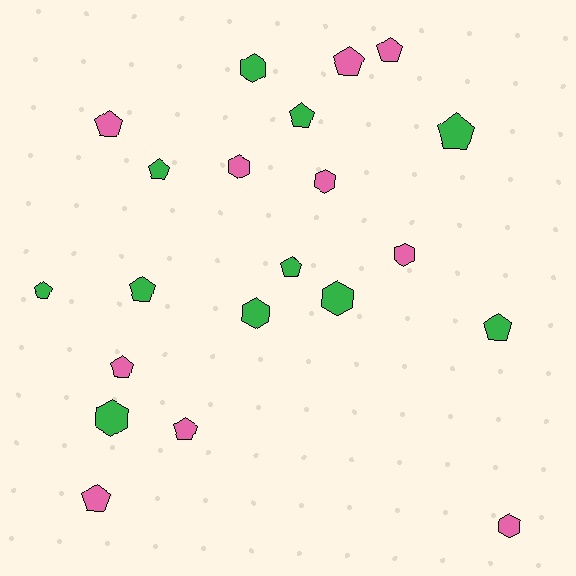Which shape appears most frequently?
Pentagon, with 13 objects.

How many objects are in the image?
There are 21 objects.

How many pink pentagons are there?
There are 6 pink pentagons.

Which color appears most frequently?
Green, with 11 objects.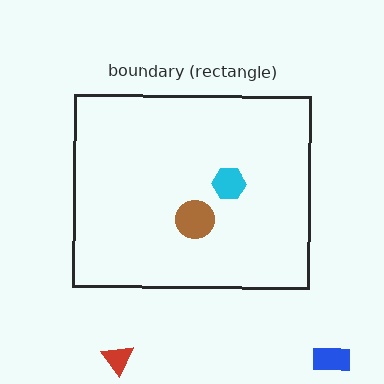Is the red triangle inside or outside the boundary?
Outside.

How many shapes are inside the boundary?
2 inside, 2 outside.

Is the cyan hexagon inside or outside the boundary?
Inside.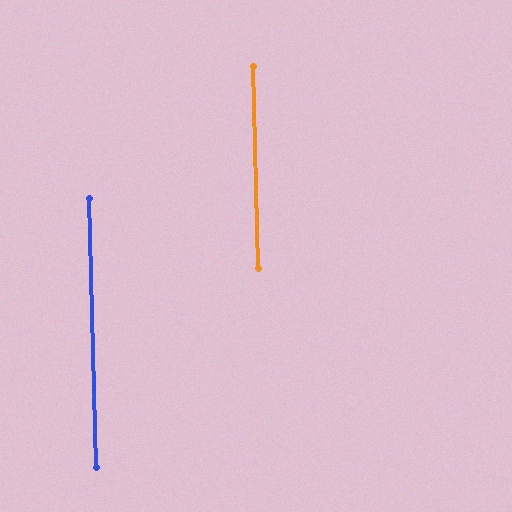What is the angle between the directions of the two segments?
Approximately 0 degrees.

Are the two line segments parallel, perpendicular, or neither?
Parallel — their directions differ by only 0.2°.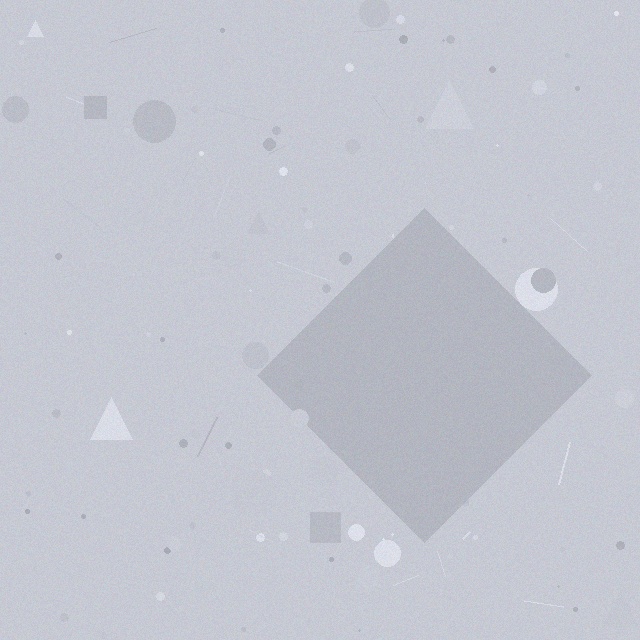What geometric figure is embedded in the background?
A diamond is embedded in the background.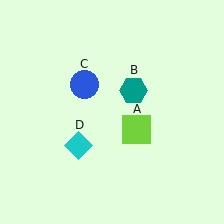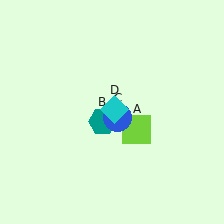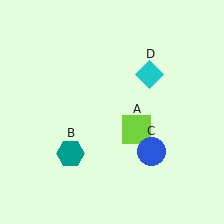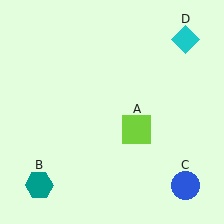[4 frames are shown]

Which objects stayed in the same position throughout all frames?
Lime square (object A) remained stationary.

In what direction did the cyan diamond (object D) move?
The cyan diamond (object D) moved up and to the right.